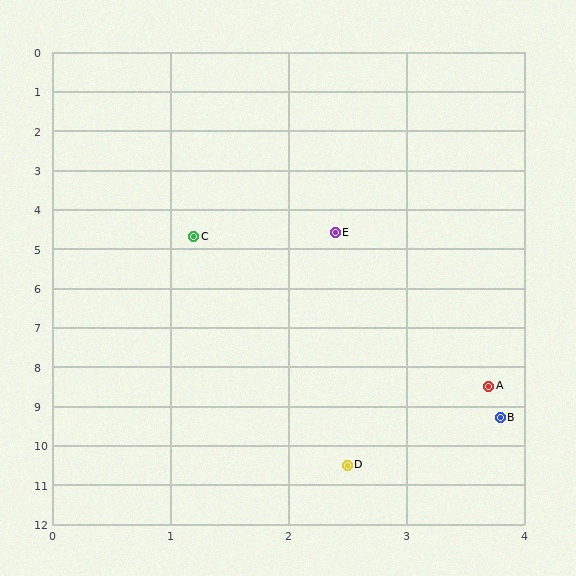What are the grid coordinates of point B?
Point B is at approximately (3.8, 9.3).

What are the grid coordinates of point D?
Point D is at approximately (2.5, 10.5).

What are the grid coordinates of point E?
Point E is at approximately (2.4, 4.6).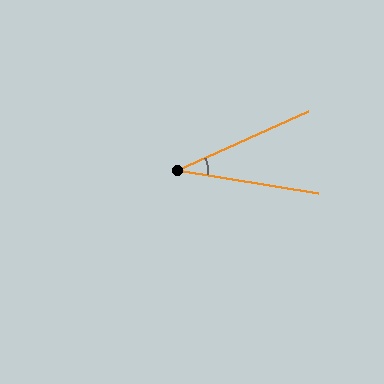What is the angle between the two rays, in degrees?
Approximately 33 degrees.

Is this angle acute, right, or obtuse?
It is acute.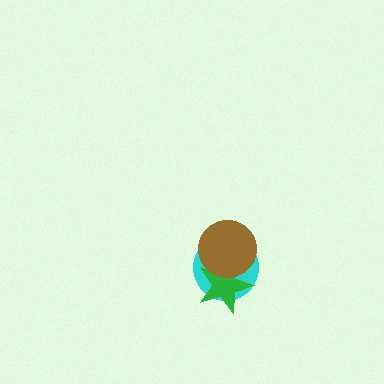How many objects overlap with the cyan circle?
2 objects overlap with the cyan circle.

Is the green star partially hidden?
Yes, it is partially covered by another shape.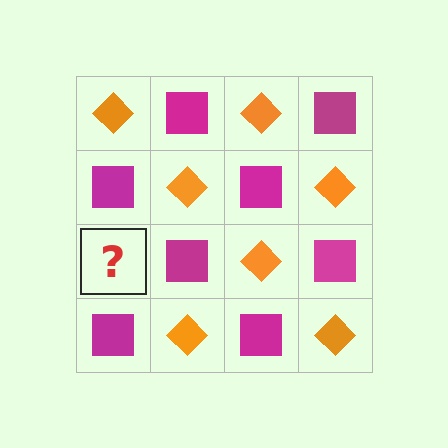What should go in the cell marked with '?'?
The missing cell should contain an orange diamond.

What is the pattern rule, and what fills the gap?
The rule is that it alternates orange diamond and magenta square in a checkerboard pattern. The gap should be filled with an orange diamond.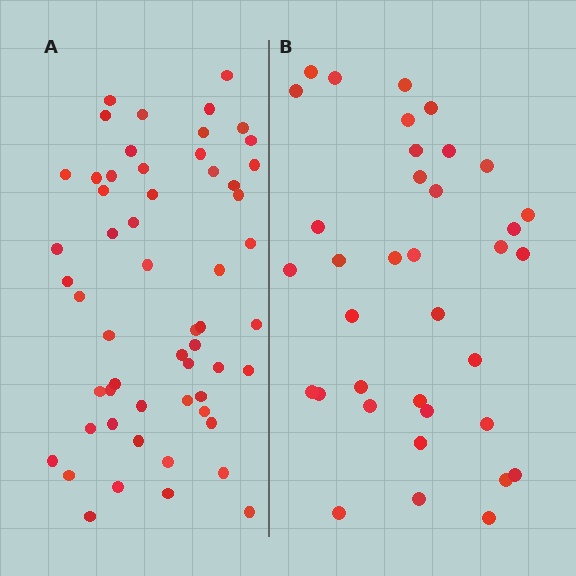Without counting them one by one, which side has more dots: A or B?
Region A (the left region) has more dots.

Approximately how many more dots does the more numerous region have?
Region A has approximately 20 more dots than region B.